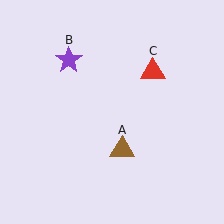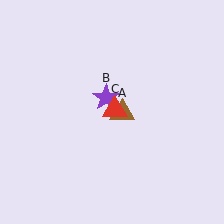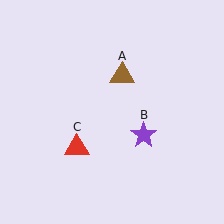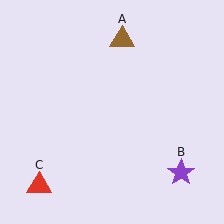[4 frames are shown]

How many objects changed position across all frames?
3 objects changed position: brown triangle (object A), purple star (object B), red triangle (object C).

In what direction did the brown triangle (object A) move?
The brown triangle (object A) moved up.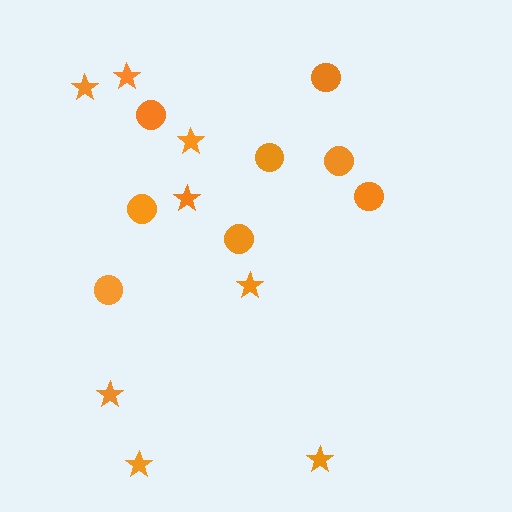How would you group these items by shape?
There are 2 groups: one group of stars (8) and one group of circles (8).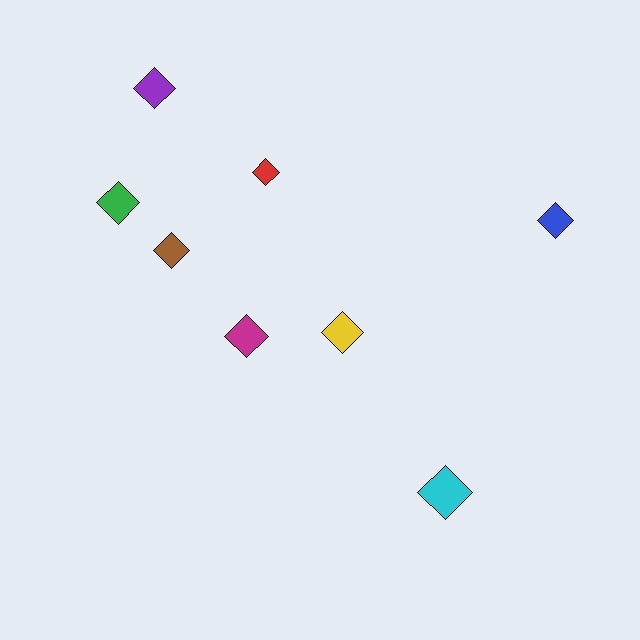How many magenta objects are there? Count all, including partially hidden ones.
There is 1 magenta object.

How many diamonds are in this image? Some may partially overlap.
There are 8 diamonds.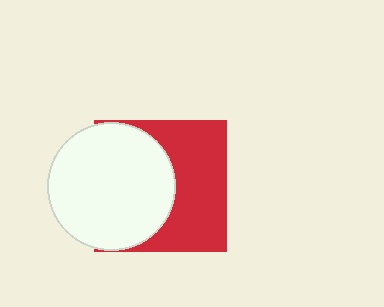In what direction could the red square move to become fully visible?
The red square could move right. That would shift it out from behind the white circle entirely.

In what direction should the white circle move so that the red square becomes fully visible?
The white circle should move left. That is the shortest direction to clear the overlap and leave the red square fully visible.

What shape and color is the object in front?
The object in front is a white circle.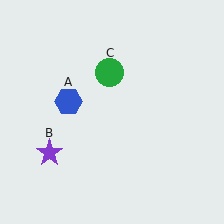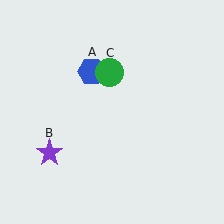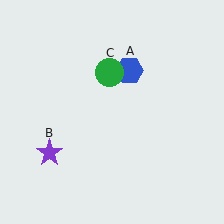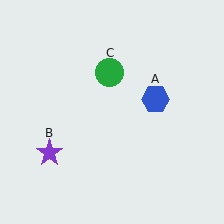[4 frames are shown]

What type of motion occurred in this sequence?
The blue hexagon (object A) rotated clockwise around the center of the scene.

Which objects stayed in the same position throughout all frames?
Purple star (object B) and green circle (object C) remained stationary.